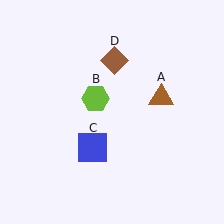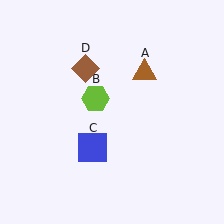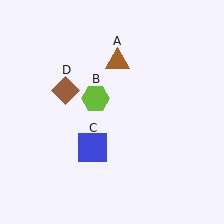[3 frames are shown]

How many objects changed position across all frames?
2 objects changed position: brown triangle (object A), brown diamond (object D).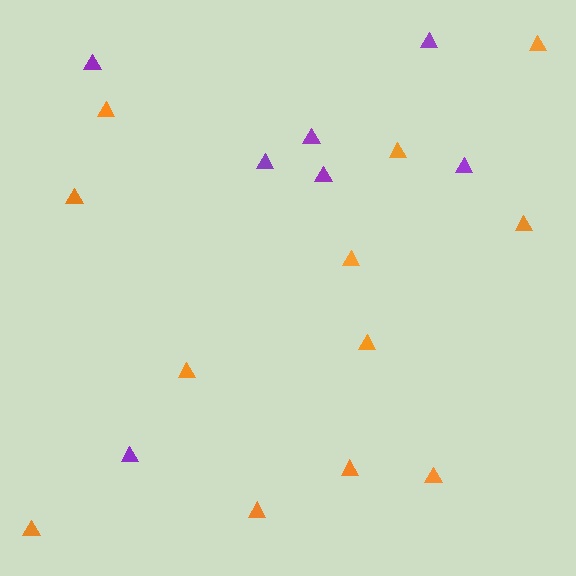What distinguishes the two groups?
There are 2 groups: one group of orange triangles (12) and one group of purple triangles (7).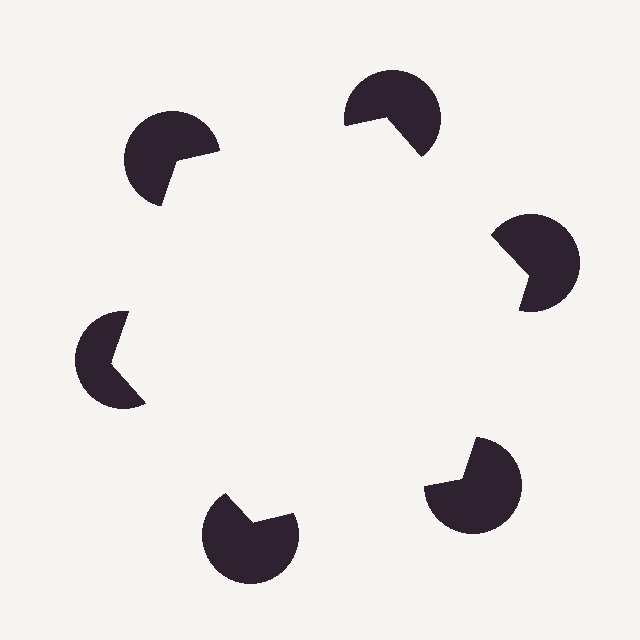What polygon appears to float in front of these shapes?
An illusory hexagon — its edges are inferred from the aligned wedge cuts in the pac-man discs, not physically drawn.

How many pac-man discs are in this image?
There are 6 — one at each vertex of the illusory hexagon.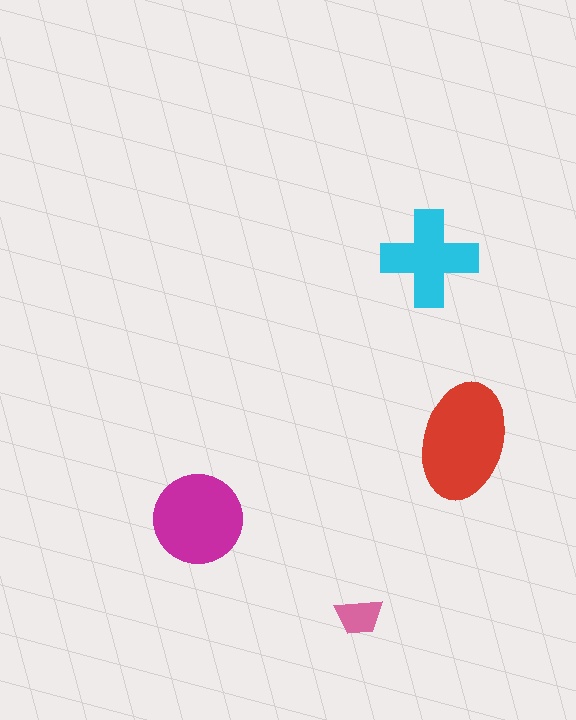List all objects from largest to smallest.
The red ellipse, the magenta circle, the cyan cross, the pink trapezoid.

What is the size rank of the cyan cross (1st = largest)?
3rd.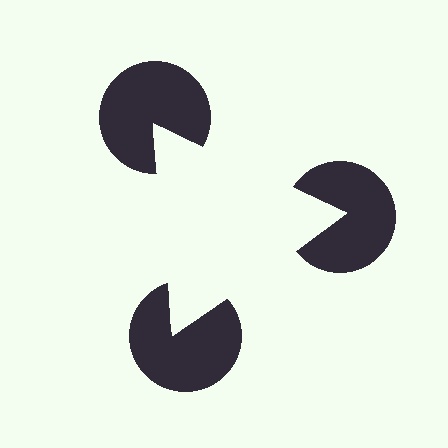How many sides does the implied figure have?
3 sides.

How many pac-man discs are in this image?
There are 3 — one at each vertex of the illusory triangle.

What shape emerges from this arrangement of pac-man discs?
An illusory triangle — its edges are inferred from the aligned wedge cuts in the pac-man discs, not physically drawn.